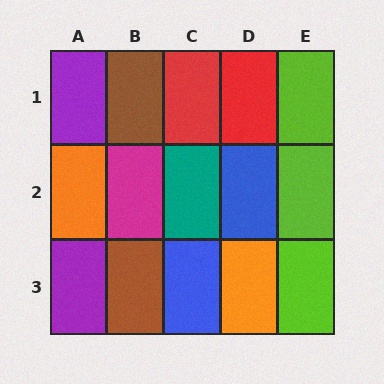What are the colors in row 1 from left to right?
Purple, brown, red, red, lime.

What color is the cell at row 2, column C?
Teal.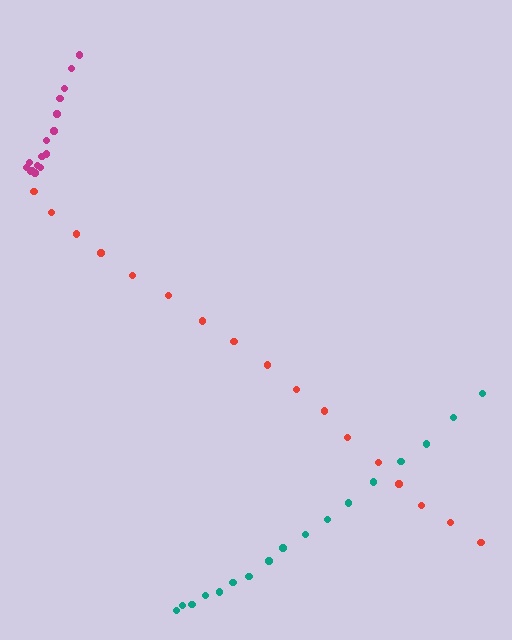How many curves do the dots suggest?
There are 3 distinct paths.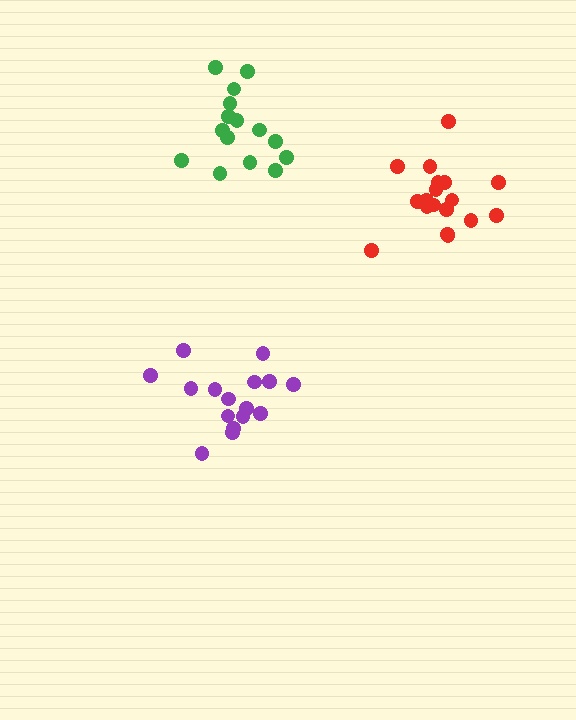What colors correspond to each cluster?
The clusters are colored: green, purple, red.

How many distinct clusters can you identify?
There are 3 distinct clusters.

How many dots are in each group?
Group 1: 15 dots, Group 2: 16 dots, Group 3: 18 dots (49 total).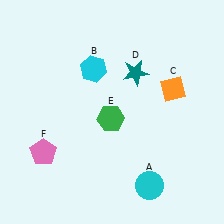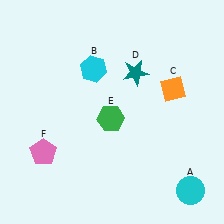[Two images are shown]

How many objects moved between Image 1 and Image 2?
1 object moved between the two images.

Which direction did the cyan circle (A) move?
The cyan circle (A) moved right.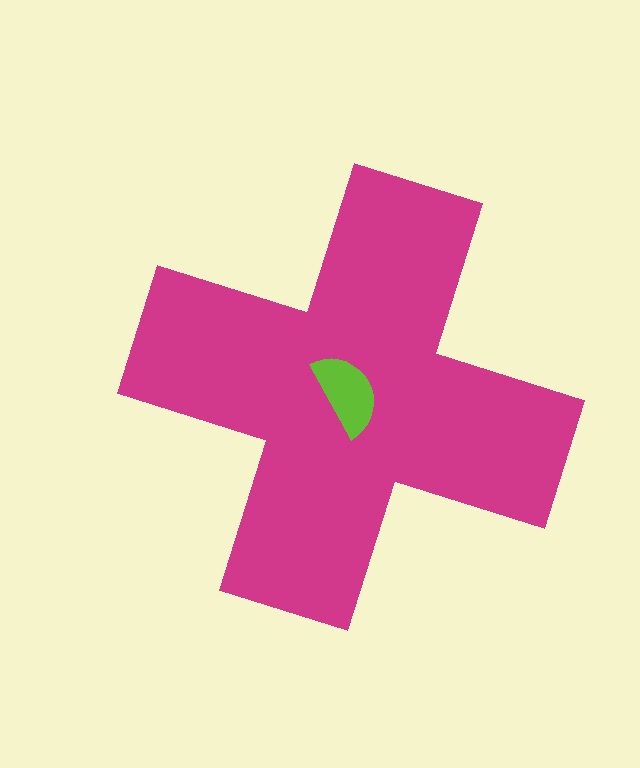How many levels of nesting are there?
2.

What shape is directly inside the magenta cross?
The lime semicircle.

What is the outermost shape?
The magenta cross.